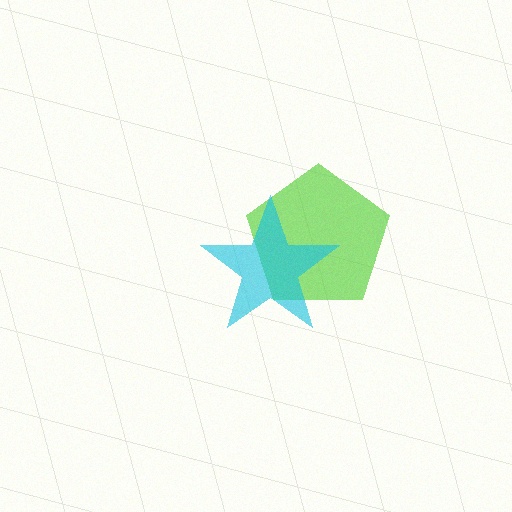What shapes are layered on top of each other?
The layered shapes are: a lime pentagon, a cyan star.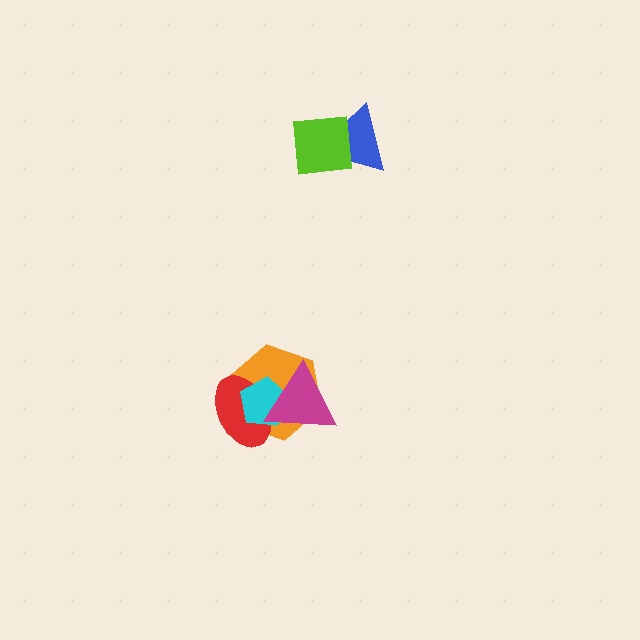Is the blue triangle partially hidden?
Yes, it is partially covered by another shape.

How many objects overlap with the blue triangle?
1 object overlaps with the blue triangle.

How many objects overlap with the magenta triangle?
3 objects overlap with the magenta triangle.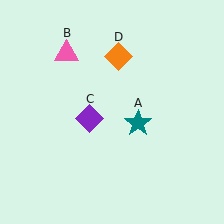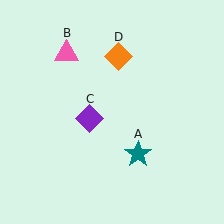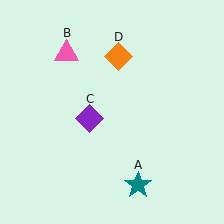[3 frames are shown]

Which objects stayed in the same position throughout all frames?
Pink triangle (object B) and purple diamond (object C) and orange diamond (object D) remained stationary.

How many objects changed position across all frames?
1 object changed position: teal star (object A).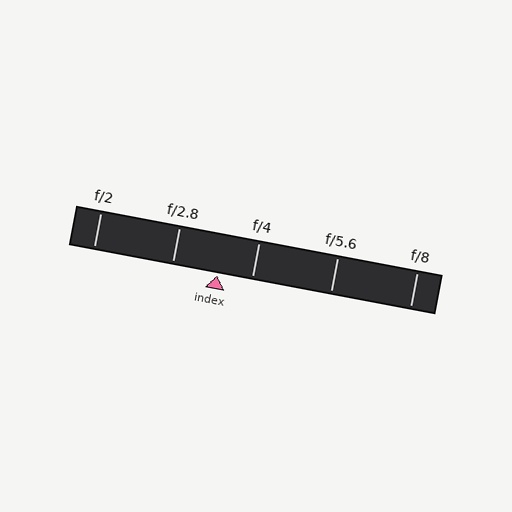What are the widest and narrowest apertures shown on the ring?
The widest aperture shown is f/2 and the narrowest is f/8.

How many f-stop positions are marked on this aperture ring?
There are 5 f-stop positions marked.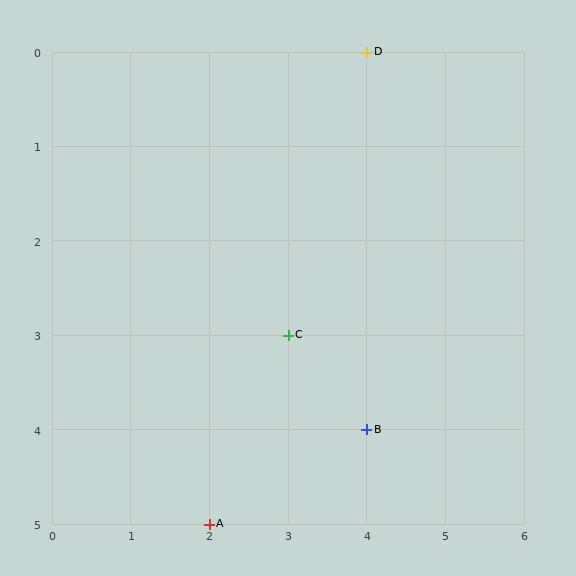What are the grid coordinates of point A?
Point A is at grid coordinates (2, 5).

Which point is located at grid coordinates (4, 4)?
Point B is at (4, 4).